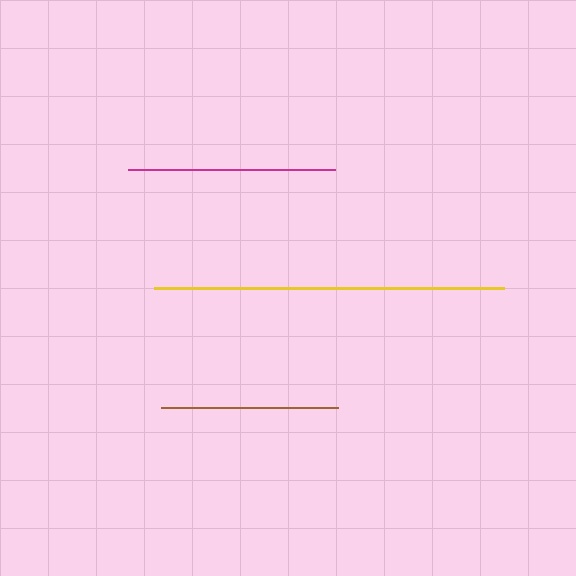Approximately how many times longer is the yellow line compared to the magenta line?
The yellow line is approximately 1.7 times the length of the magenta line.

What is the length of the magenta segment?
The magenta segment is approximately 207 pixels long.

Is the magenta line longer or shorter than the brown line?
The magenta line is longer than the brown line.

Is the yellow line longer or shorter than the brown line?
The yellow line is longer than the brown line.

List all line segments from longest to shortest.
From longest to shortest: yellow, magenta, brown.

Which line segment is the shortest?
The brown line is the shortest at approximately 177 pixels.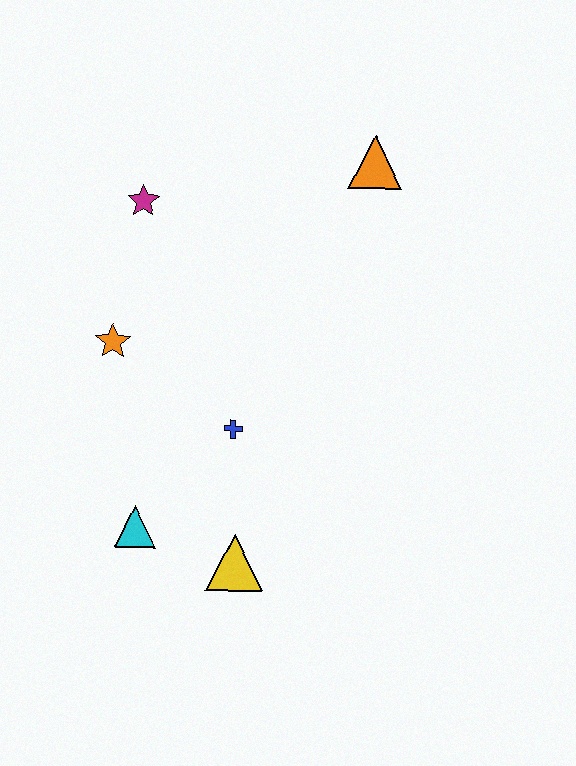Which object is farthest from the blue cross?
The orange triangle is farthest from the blue cross.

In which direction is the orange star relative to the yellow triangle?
The orange star is above the yellow triangle.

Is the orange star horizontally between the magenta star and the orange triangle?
No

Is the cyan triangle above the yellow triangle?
Yes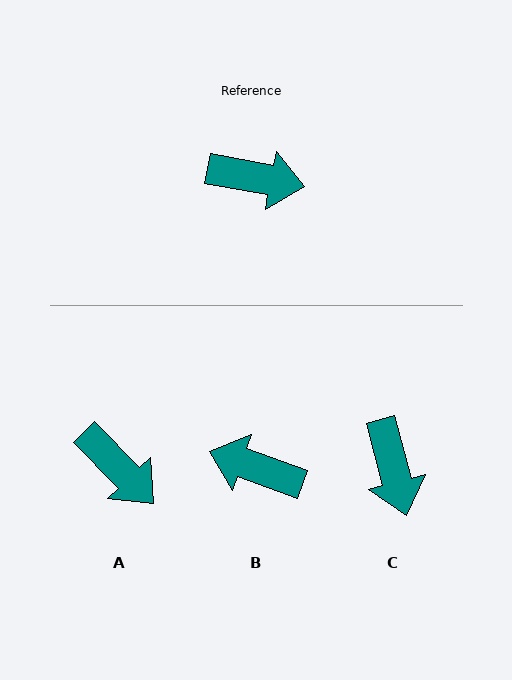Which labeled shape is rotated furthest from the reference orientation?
B, about 171 degrees away.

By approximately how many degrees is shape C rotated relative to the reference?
Approximately 64 degrees clockwise.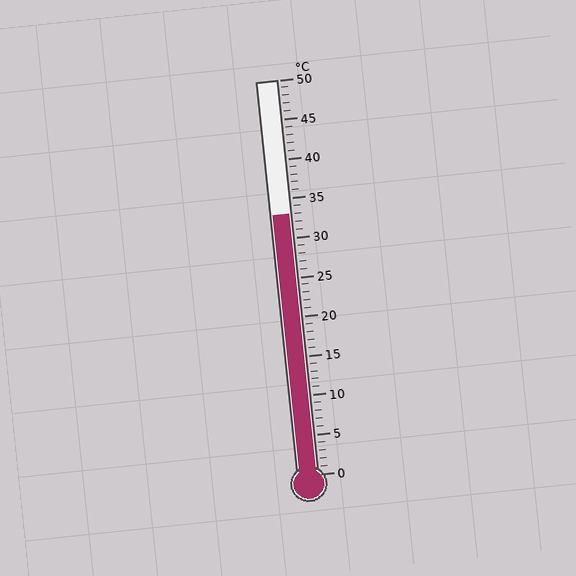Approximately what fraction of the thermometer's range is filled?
The thermometer is filled to approximately 65% of its range.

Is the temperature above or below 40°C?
The temperature is below 40°C.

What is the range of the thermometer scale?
The thermometer scale ranges from 0°C to 50°C.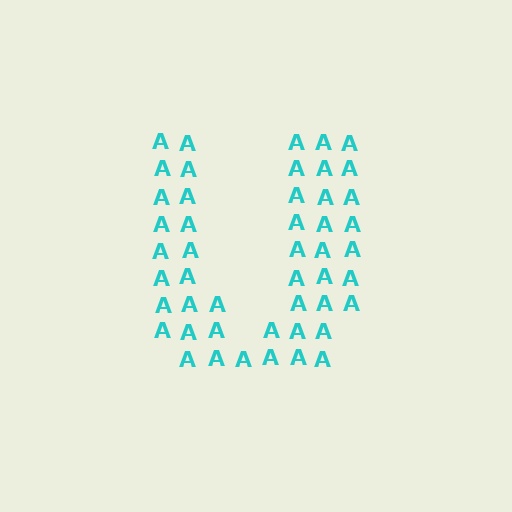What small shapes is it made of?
It is made of small letter A's.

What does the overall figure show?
The overall figure shows the letter U.